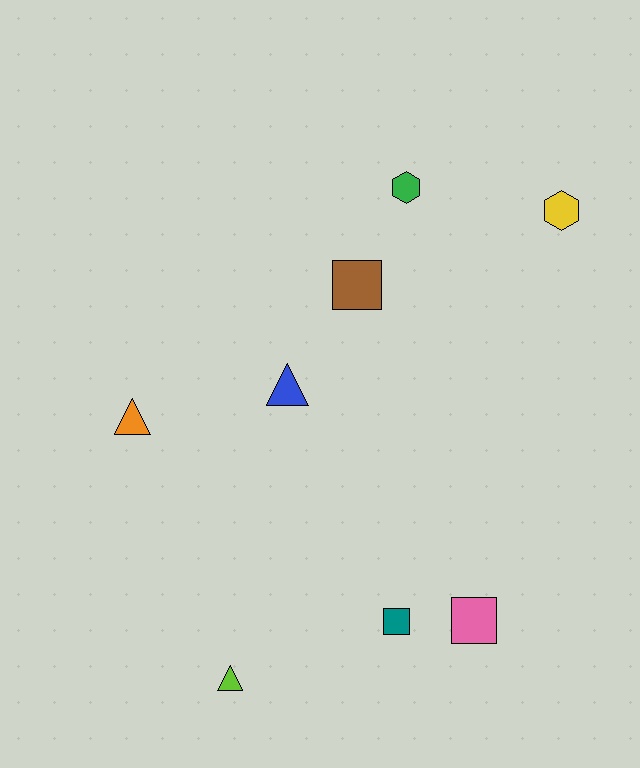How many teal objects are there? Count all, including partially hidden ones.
There is 1 teal object.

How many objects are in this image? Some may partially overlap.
There are 8 objects.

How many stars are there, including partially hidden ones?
There are no stars.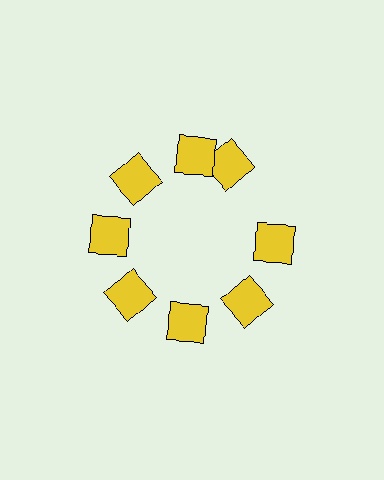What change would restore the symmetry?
The symmetry would be restored by rotating it back into even spacing with its neighbors so that all 8 squares sit at equal angles and equal distance from the center.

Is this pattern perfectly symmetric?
No. The 8 yellow squares are arranged in a ring, but one element near the 2 o'clock position is rotated out of alignment along the ring, breaking the 8-fold rotational symmetry.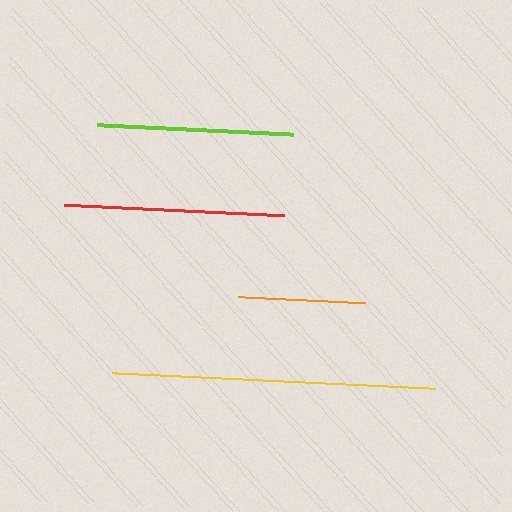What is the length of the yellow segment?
The yellow segment is approximately 322 pixels long.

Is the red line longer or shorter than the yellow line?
The yellow line is longer than the red line.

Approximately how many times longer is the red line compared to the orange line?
The red line is approximately 1.7 times the length of the orange line.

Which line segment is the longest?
The yellow line is the longest at approximately 322 pixels.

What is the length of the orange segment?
The orange segment is approximately 127 pixels long.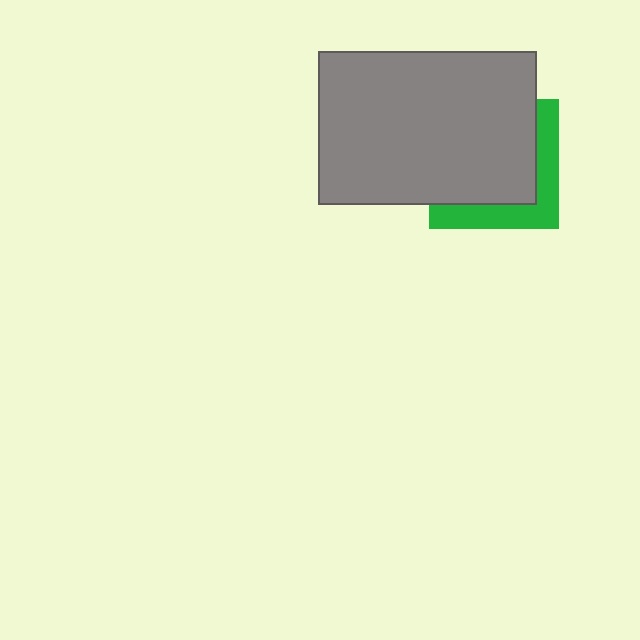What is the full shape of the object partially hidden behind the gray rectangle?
The partially hidden object is a green square.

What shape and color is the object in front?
The object in front is a gray rectangle.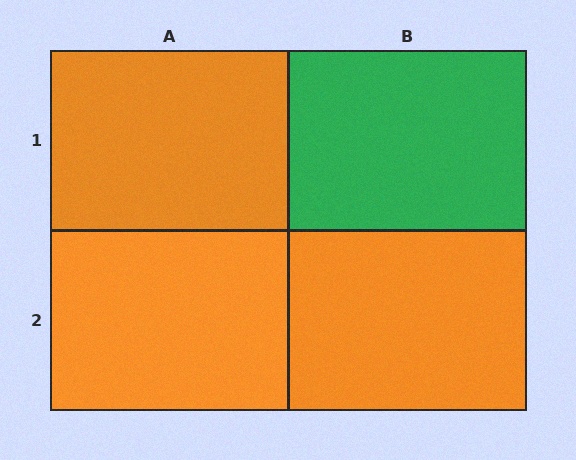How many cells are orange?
3 cells are orange.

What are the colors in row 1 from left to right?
Orange, green.